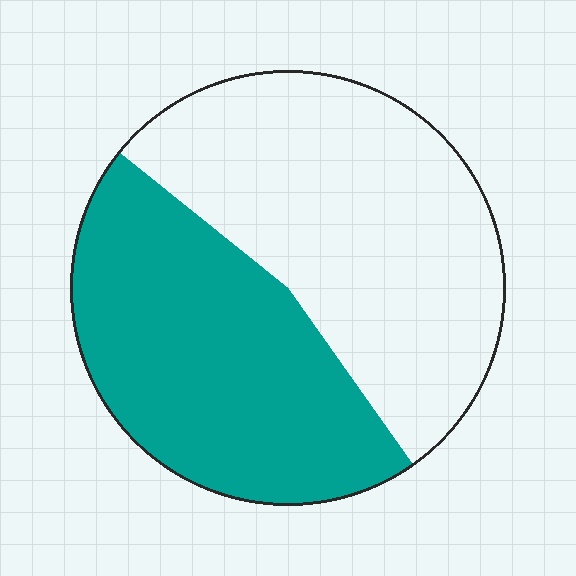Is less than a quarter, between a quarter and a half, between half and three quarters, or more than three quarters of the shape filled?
Between a quarter and a half.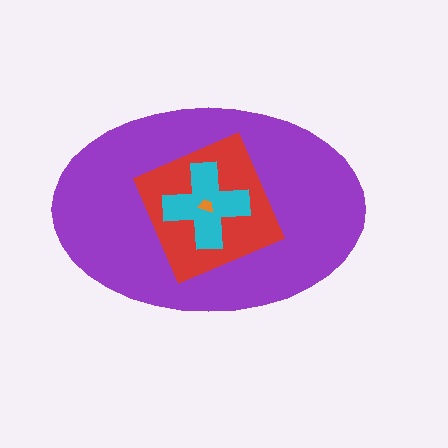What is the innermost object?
The orange trapezoid.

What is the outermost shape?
The purple ellipse.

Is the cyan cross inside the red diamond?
Yes.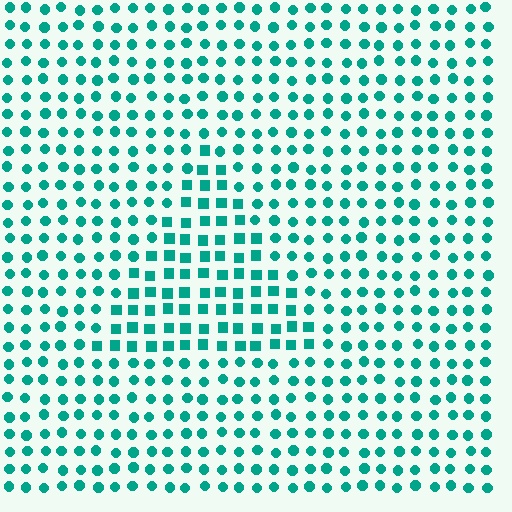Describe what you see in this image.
The image is filled with small teal elements arranged in a uniform grid. A triangle-shaped region contains squares, while the surrounding area contains circles. The boundary is defined purely by the change in element shape.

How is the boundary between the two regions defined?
The boundary is defined by a change in element shape: squares inside vs. circles outside. All elements share the same color and spacing.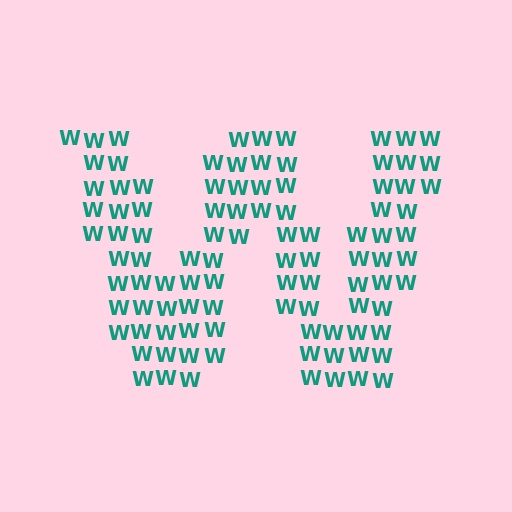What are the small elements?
The small elements are letter W's.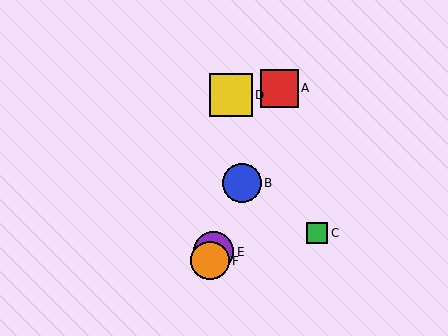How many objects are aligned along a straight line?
4 objects (A, B, E, F) are aligned along a straight line.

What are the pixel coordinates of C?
Object C is at (317, 233).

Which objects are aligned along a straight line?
Objects A, B, E, F are aligned along a straight line.